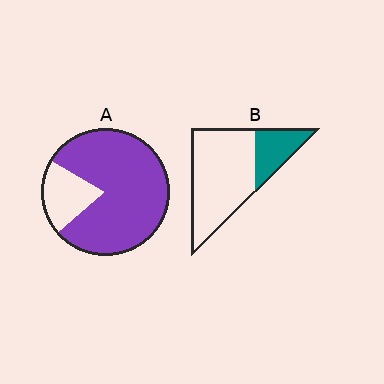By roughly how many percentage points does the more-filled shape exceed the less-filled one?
By roughly 55 percentage points (A over B).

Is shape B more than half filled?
No.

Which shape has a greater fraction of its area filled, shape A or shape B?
Shape A.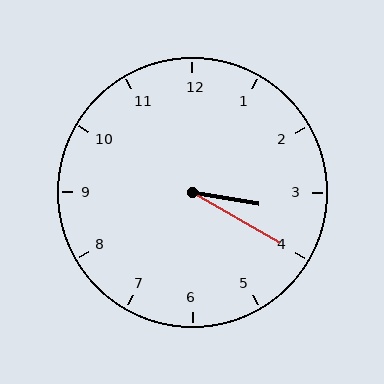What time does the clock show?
3:20.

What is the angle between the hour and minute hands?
Approximately 20 degrees.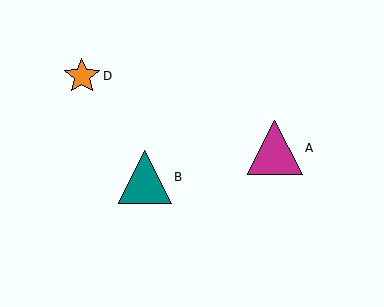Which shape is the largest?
The magenta triangle (labeled A) is the largest.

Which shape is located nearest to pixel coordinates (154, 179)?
The teal triangle (labeled B) at (145, 177) is nearest to that location.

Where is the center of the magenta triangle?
The center of the magenta triangle is at (275, 148).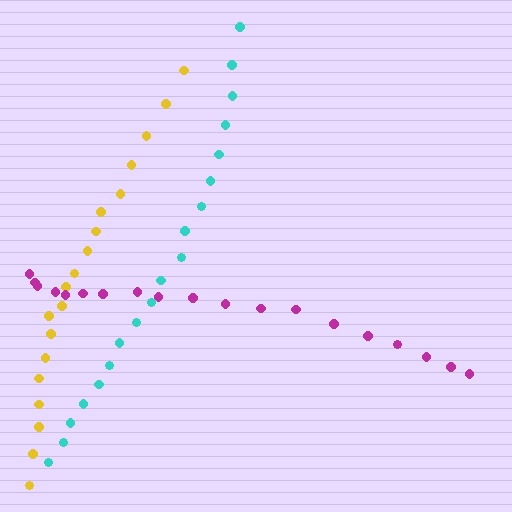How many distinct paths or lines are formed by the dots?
There are 3 distinct paths.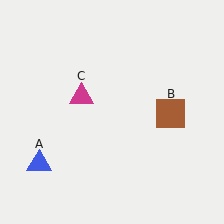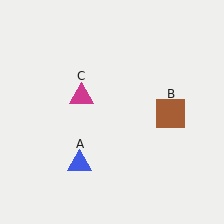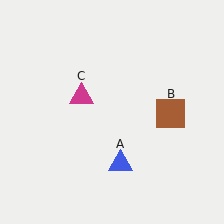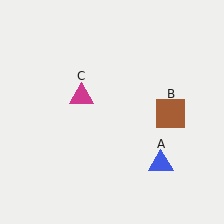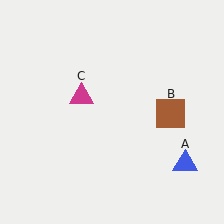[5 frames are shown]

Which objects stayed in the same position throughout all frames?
Brown square (object B) and magenta triangle (object C) remained stationary.